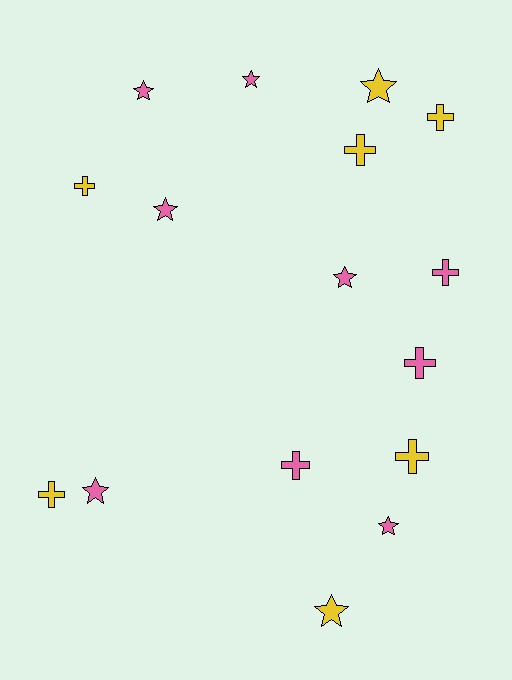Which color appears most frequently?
Pink, with 9 objects.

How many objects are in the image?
There are 16 objects.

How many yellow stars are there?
There are 2 yellow stars.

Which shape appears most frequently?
Star, with 8 objects.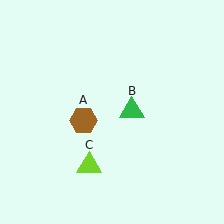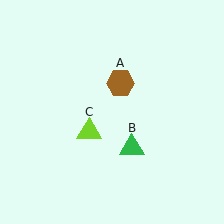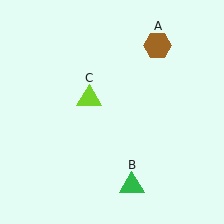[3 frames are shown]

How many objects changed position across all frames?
3 objects changed position: brown hexagon (object A), green triangle (object B), lime triangle (object C).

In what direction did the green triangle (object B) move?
The green triangle (object B) moved down.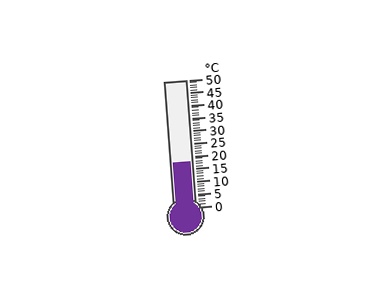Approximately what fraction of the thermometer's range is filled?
The thermometer is filled to approximately 35% of its range.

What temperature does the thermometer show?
The thermometer shows approximately 18°C.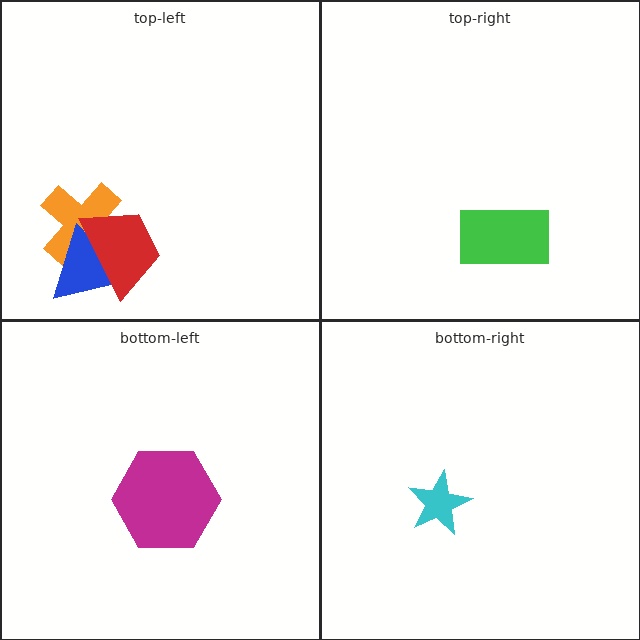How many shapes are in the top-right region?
1.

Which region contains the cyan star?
The bottom-right region.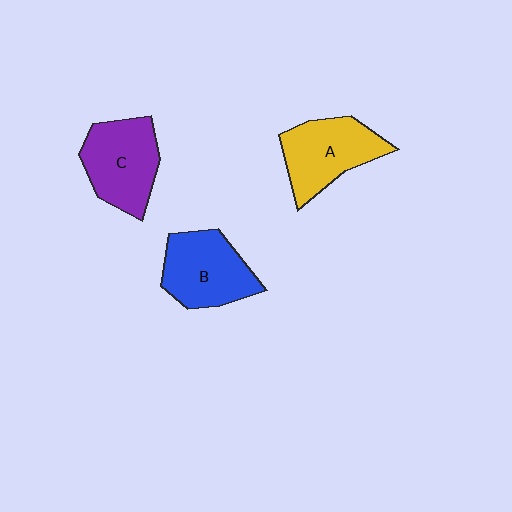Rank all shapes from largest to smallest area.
From largest to smallest: A (yellow), C (purple), B (blue).